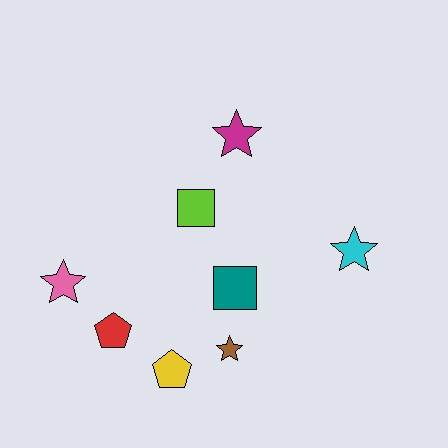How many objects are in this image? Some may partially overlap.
There are 8 objects.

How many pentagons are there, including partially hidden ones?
There are 2 pentagons.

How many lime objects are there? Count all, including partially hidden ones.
There is 1 lime object.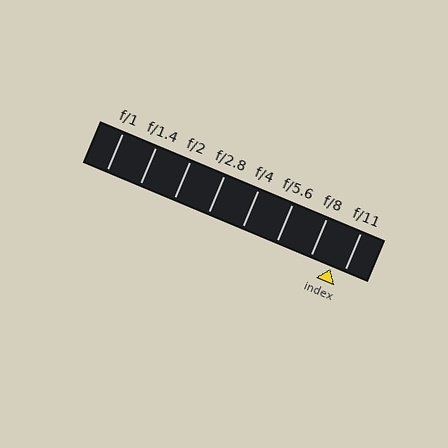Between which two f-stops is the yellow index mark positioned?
The index mark is between f/8 and f/11.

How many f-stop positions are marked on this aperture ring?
There are 8 f-stop positions marked.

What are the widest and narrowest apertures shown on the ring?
The widest aperture shown is f/1 and the narrowest is f/11.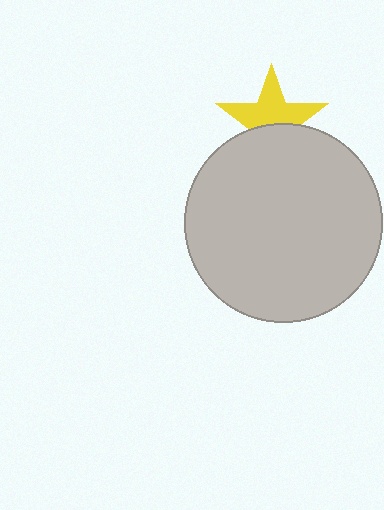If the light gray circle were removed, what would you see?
You would see the complete yellow star.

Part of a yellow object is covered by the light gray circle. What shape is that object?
It is a star.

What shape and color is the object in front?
The object in front is a light gray circle.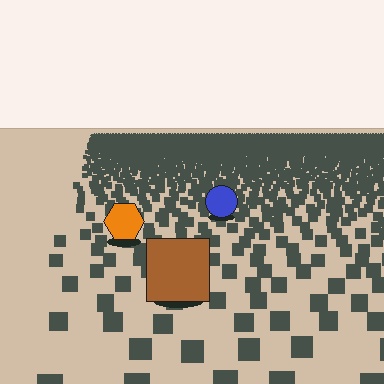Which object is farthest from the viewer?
The blue circle is farthest from the viewer. It appears smaller and the ground texture around it is denser.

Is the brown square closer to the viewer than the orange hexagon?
Yes. The brown square is closer — you can tell from the texture gradient: the ground texture is coarser near it.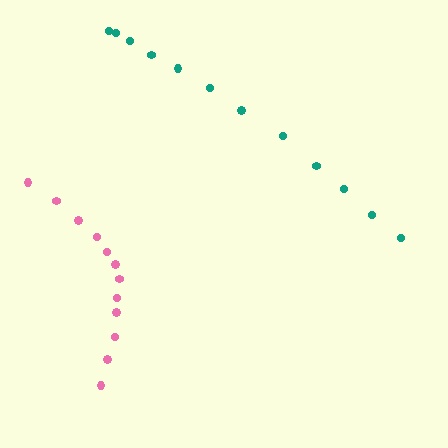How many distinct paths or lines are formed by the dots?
There are 2 distinct paths.